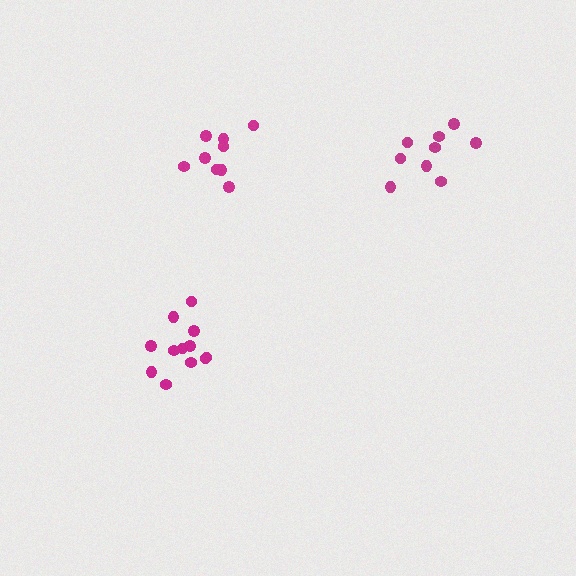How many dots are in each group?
Group 1: 9 dots, Group 2: 12 dots, Group 3: 9 dots (30 total).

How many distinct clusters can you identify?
There are 3 distinct clusters.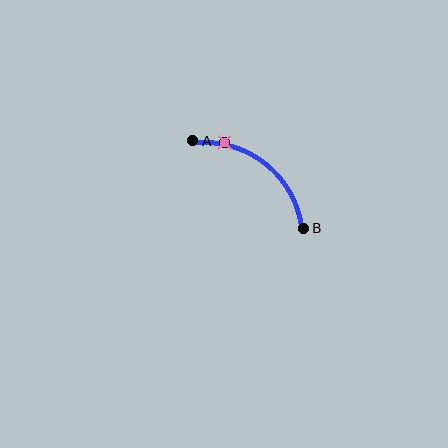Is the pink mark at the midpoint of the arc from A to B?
No. The pink mark lies on the arc but is closer to endpoint A. The arc midpoint would be at the point on the curve equidistant along the arc from both A and B.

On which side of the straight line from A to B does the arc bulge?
The arc bulges above and to the right of the straight line connecting A and B.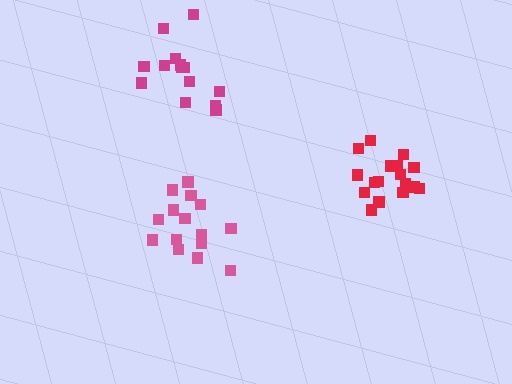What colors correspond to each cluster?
The clusters are colored: pink, magenta, red.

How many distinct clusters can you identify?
There are 3 distinct clusters.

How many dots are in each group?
Group 1: 15 dots, Group 2: 14 dots, Group 3: 17 dots (46 total).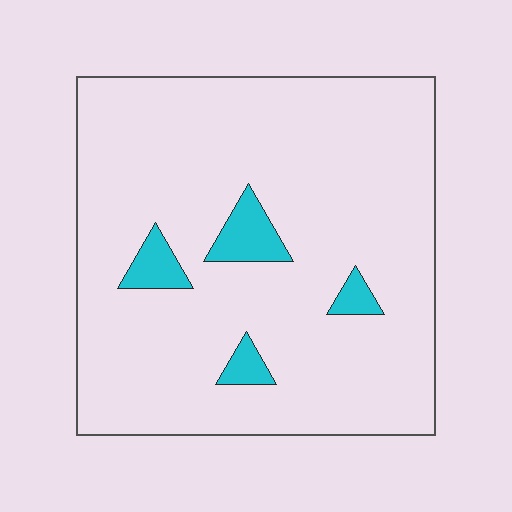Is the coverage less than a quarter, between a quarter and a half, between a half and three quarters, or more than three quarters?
Less than a quarter.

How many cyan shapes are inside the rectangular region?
4.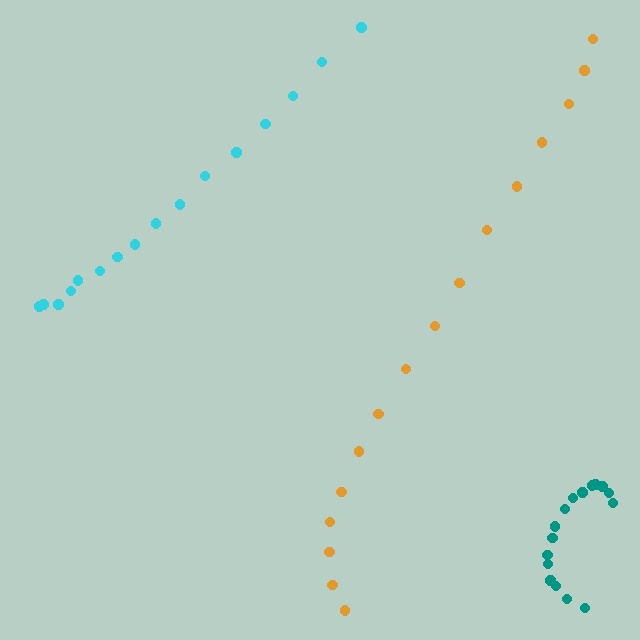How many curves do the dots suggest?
There are 3 distinct paths.